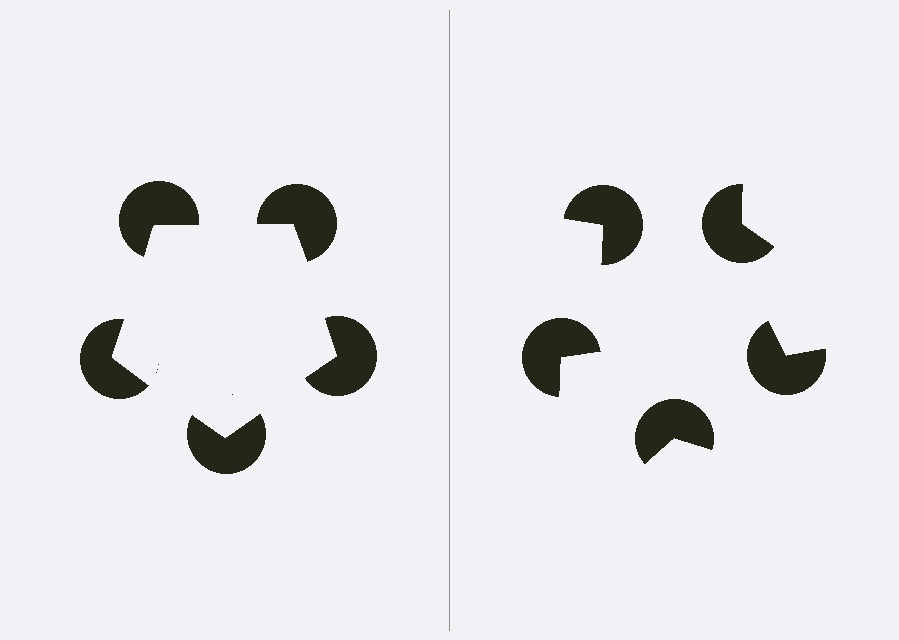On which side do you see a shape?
An illusory pentagon appears on the left side. On the right side the wedge cuts are rotated, so no coherent shape forms.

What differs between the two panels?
The pac-man discs are positioned identically on both sides; only the wedge orientations differ. On the left they align to a pentagon; on the right they are misaligned.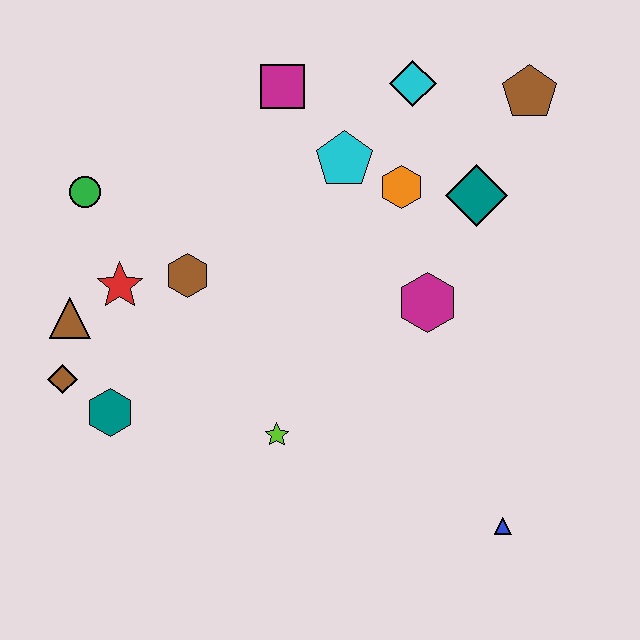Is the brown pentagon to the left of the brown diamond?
No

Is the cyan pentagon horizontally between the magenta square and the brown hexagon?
No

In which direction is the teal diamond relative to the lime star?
The teal diamond is above the lime star.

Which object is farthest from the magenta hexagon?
The brown diamond is farthest from the magenta hexagon.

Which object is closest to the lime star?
The teal hexagon is closest to the lime star.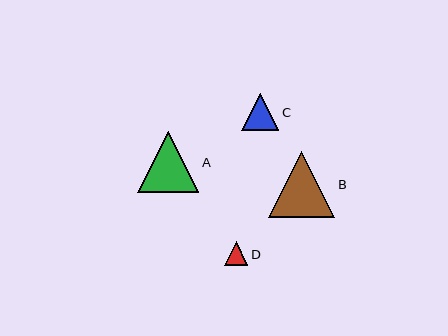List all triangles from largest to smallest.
From largest to smallest: B, A, C, D.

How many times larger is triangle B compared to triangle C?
Triangle B is approximately 1.8 times the size of triangle C.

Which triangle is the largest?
Triangle B is the largest with a size of approximately 66 pixels.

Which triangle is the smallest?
Triangle D is the smallest with a size of approximately 24 pixels.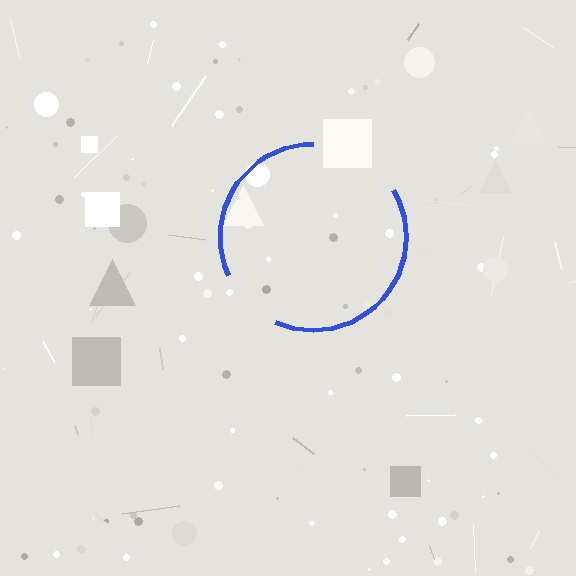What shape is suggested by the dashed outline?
The dashed outline suggests a circle.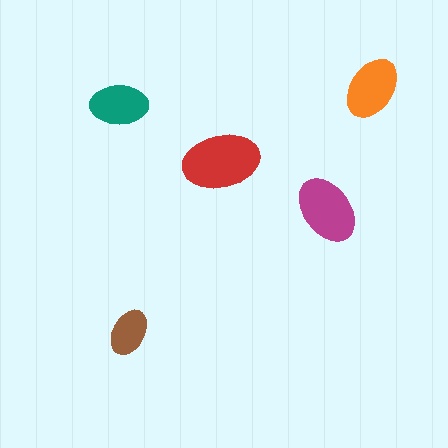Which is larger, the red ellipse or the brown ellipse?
The red one.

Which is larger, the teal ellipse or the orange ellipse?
The orange one.